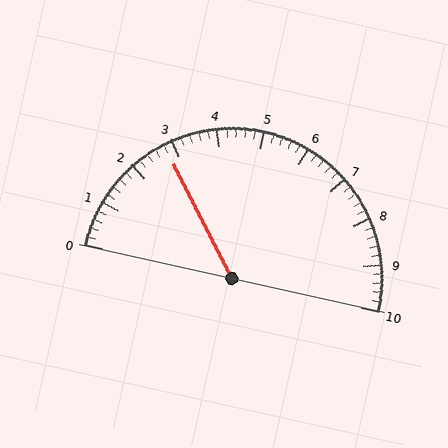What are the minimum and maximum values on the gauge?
The gauge ranges from 0 to 10.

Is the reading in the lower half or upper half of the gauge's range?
The reading is in the lower half of the range (0 to 10).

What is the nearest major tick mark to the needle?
The nearest major tick mark is 3.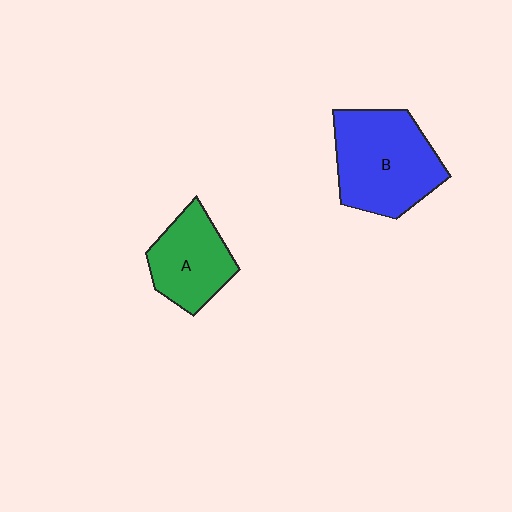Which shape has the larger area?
Shape B (blue).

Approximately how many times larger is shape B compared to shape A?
Approximately 1.5 times.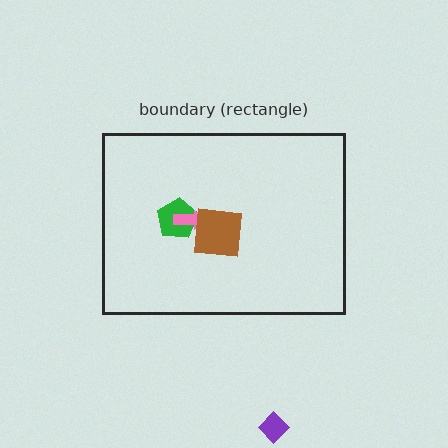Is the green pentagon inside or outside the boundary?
Inside.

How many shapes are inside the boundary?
3 inside, 1 outside.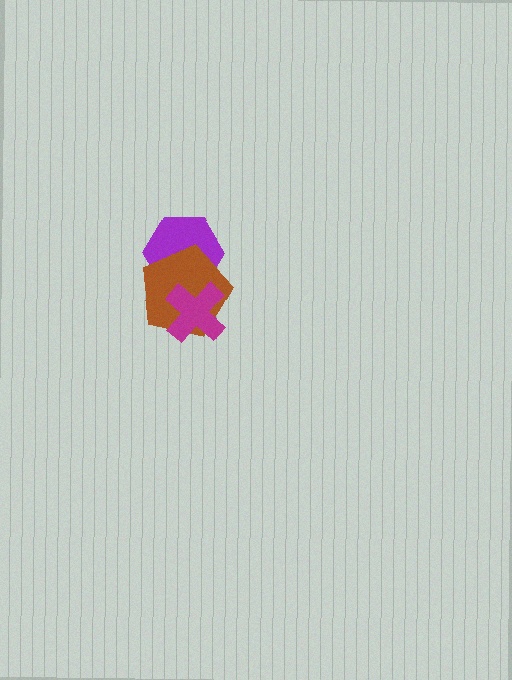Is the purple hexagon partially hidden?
Yes, it is partially covered by another shape.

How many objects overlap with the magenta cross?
2 objects overlap with the magenta cross.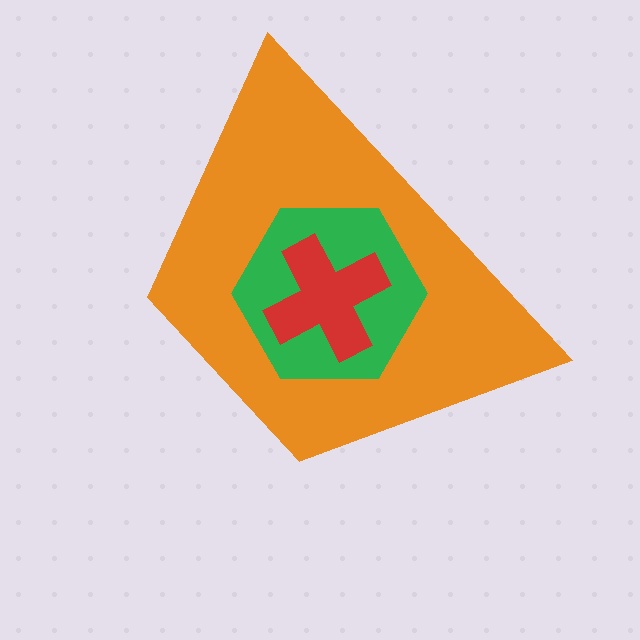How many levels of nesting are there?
3.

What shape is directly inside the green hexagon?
The red cross.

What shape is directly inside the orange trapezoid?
The green hexagon.